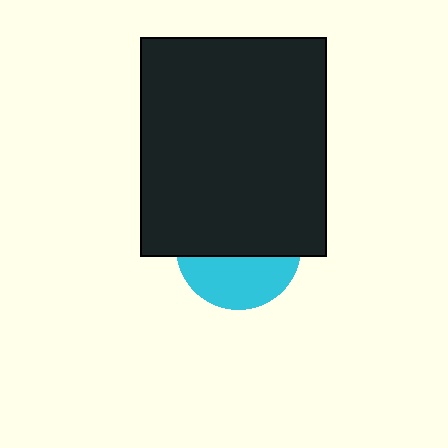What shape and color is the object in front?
The object in front is a black rectangle.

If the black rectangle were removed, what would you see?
You would see the complete cyan circle.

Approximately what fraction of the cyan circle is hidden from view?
Roughly 60% of the cyan circle is hidden behind the black rectangle.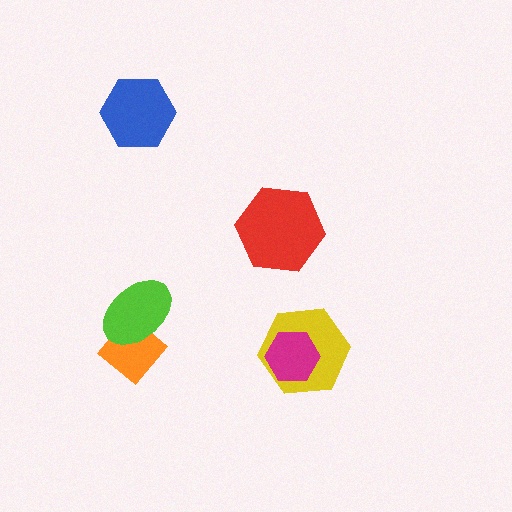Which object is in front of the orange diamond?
The lime ellipse is in front of the orange diamond.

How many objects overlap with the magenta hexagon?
1 object overlaps with the magenta hexagon.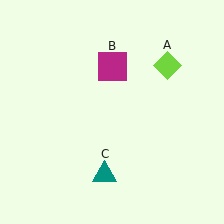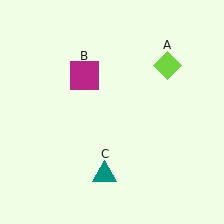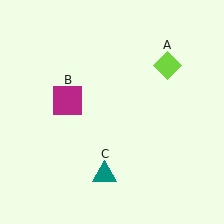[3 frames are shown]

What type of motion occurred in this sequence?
The magenta square (object B) rotated counterclockwise around the center of the scene.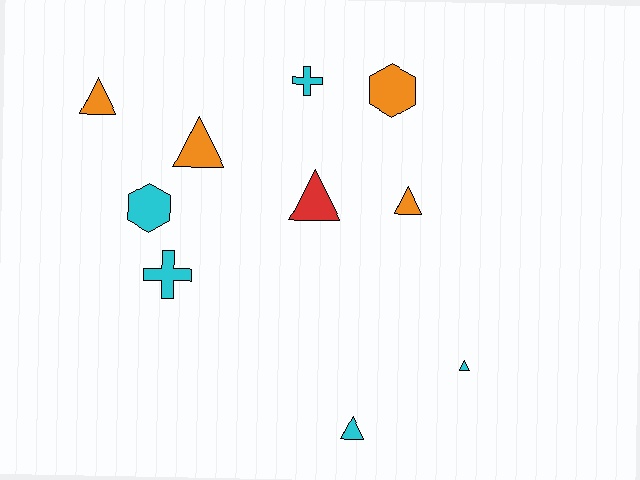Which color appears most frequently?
Cyan, with 5 objects.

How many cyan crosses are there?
There are 2 cyan crosses.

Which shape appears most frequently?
Triangle, with 6 objects.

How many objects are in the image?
There are 10 objects.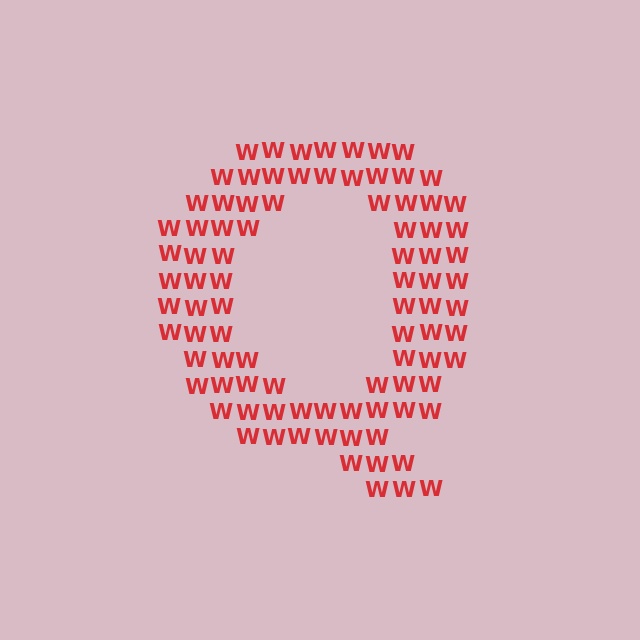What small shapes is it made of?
It is made of small letter W's.